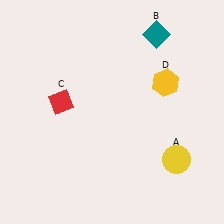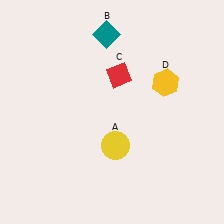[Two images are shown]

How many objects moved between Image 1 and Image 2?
3 objects moved between the two images.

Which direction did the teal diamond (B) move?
The teal diamond (B) moved left.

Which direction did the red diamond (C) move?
The red diamond (C) moved right.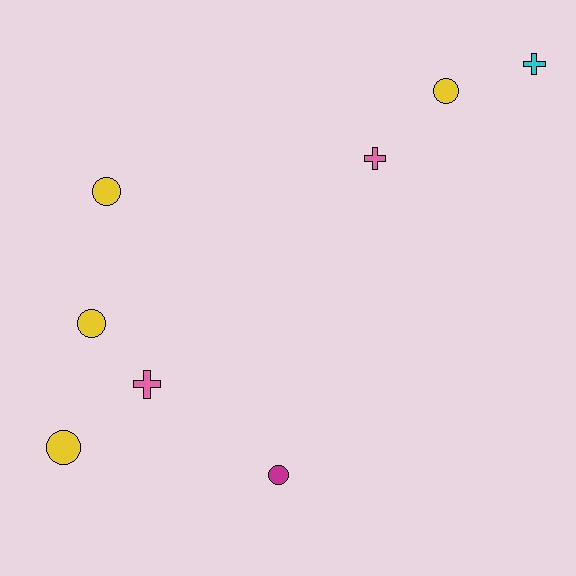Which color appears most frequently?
Yellow, with 4 objects.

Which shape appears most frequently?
Circle, with 5 objects.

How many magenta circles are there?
There is 1 magenta circle.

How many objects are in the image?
There are 8 objects.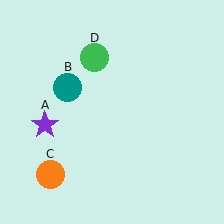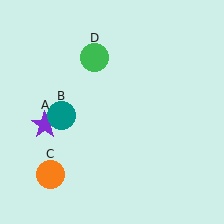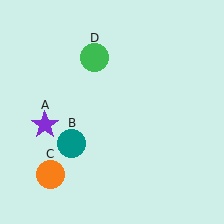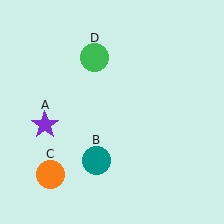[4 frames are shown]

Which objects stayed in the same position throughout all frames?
Purple star (object A) and orange circle (object C) and green circle (object D) remained stationary.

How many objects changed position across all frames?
1 object changed position: teal circle (object B).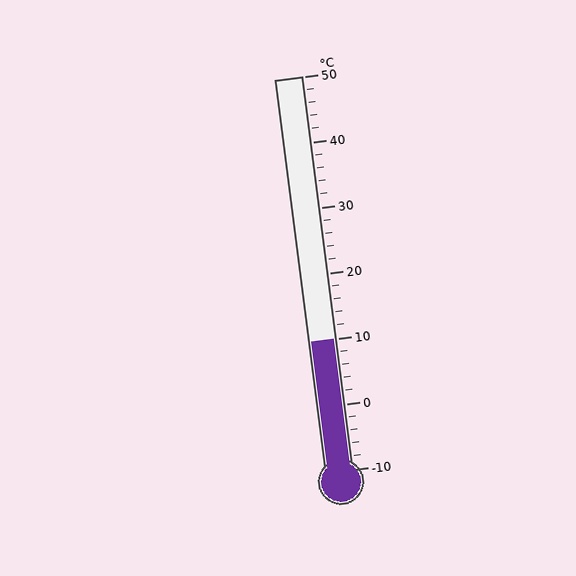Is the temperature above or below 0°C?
The temperature is above 0°C.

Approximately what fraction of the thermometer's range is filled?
The thermometer is filled to approximately 35% of its range.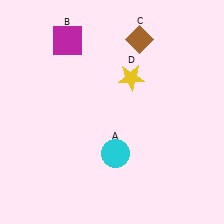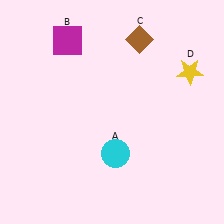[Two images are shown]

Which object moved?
The yellow star (D) moved right.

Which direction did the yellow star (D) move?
The yellow star (D) moved right.